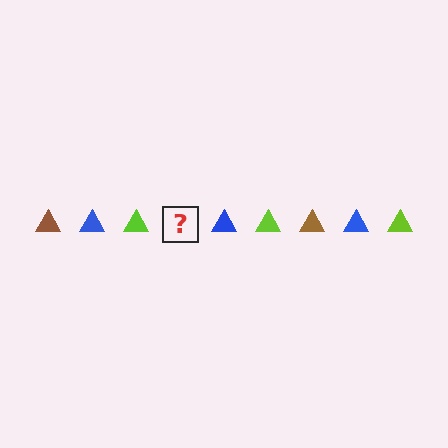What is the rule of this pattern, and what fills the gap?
The rule is that the pattern cycles through brown, blue, lime triangles. The gap should be filled with a brown triangle.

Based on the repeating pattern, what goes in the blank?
The blank should be a brown triangle.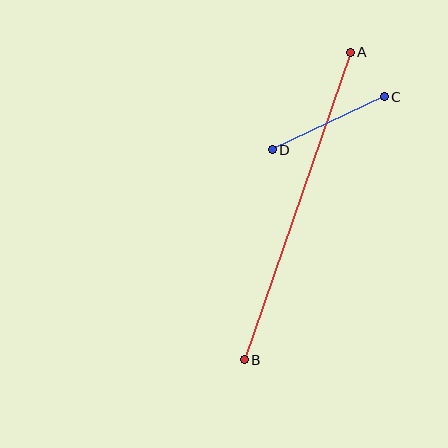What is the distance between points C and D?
The distance is approximately 124 pixels.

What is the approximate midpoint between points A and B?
The midpoint is at approximately (297, 206) pixels.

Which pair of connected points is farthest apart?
Points A and B are farthest apart.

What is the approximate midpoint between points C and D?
The midpoint is at approximately (328, 123) pixels.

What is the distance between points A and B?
The distance is approximately 326 pixels.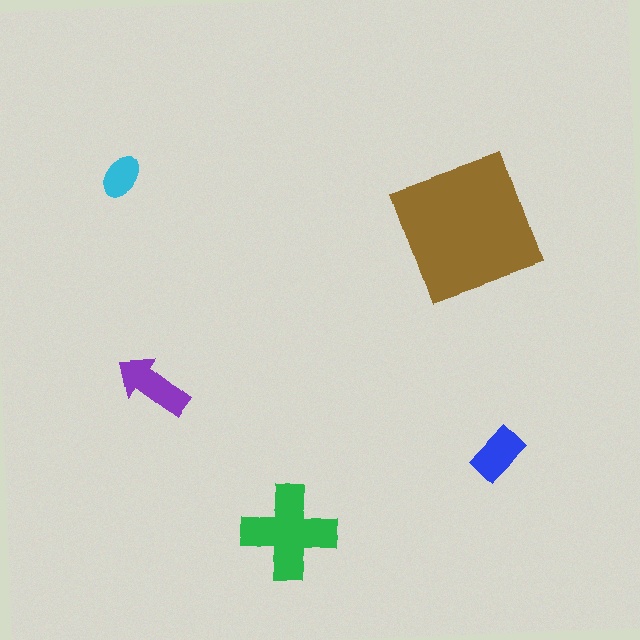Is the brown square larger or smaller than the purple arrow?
Larger.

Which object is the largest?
The brown square.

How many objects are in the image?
There are 5 objects in the image.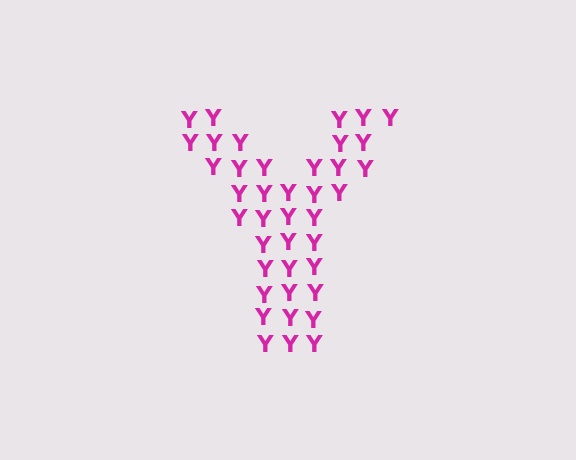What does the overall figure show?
The overall figure shows the letter Y.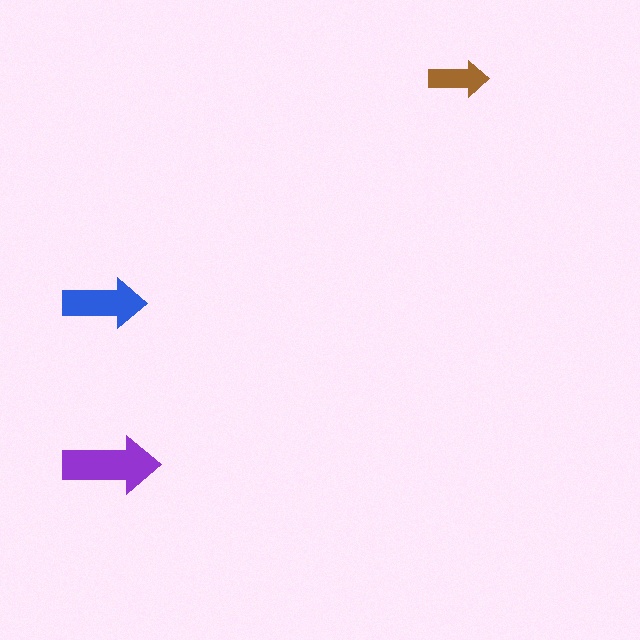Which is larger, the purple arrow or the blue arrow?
The purple one.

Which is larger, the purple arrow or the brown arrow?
The purple one.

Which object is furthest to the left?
The blue arrow is leftmost.